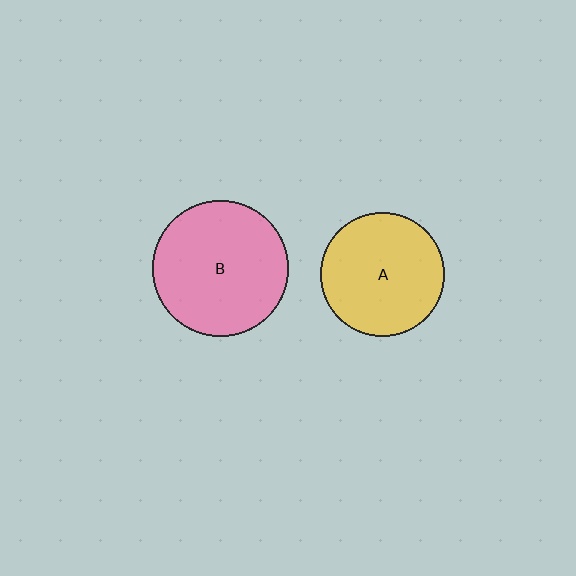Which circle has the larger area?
Circle B (pink).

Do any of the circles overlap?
No, none of the circles overlap.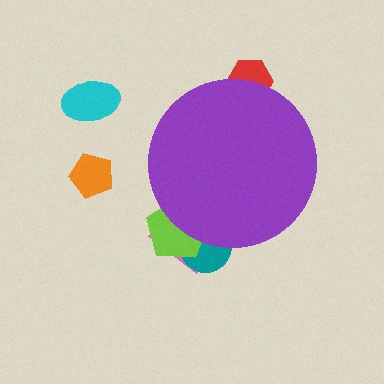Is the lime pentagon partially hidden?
Yes, the lime pentagon is partially hidden behind the purple circle.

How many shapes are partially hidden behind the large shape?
4 shapes are partially hidden.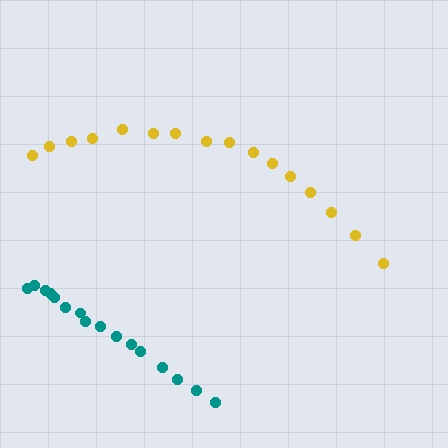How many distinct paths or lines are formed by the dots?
There are 2 distinct paths.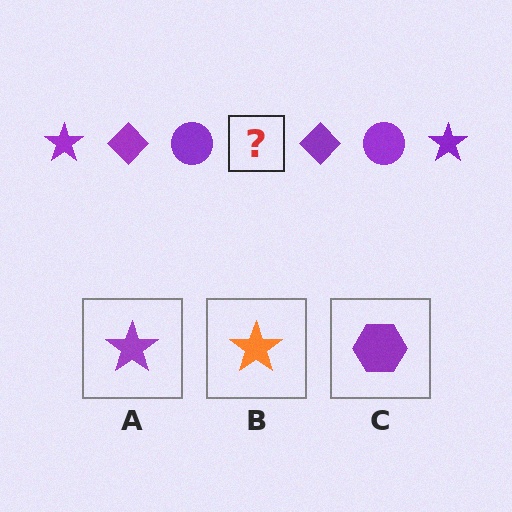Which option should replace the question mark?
Option A.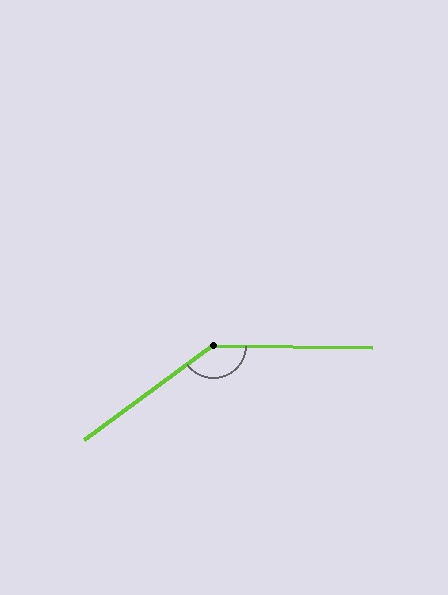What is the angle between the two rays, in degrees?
Approximately 143 degrees.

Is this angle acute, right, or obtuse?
It is obtuse.